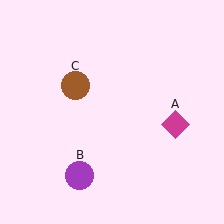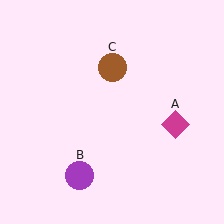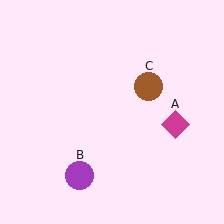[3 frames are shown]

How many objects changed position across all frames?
1 object changed position: brown circle (object C).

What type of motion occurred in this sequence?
The brown circle (object C) rotated clockwise around the center of the scene.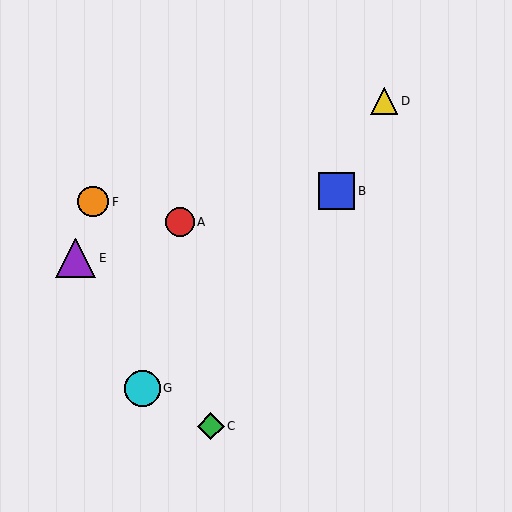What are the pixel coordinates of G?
Object G is at (142, 388).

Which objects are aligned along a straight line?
Objects B, C, D are aligned along a straight line.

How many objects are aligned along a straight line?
3 objects (B, C, D) are aligned along a straight line.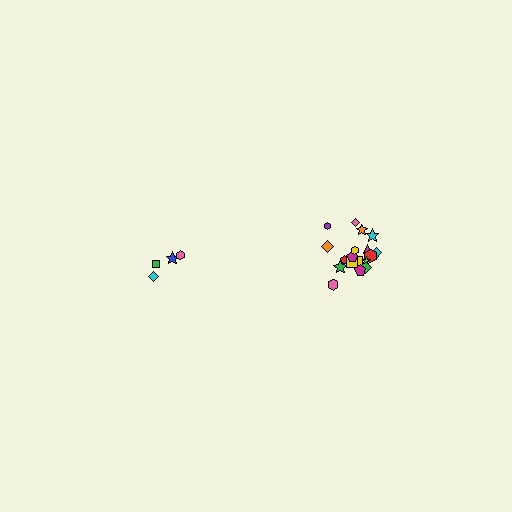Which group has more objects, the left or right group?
The right group.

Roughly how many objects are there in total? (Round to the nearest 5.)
Roughly 20 objects in total.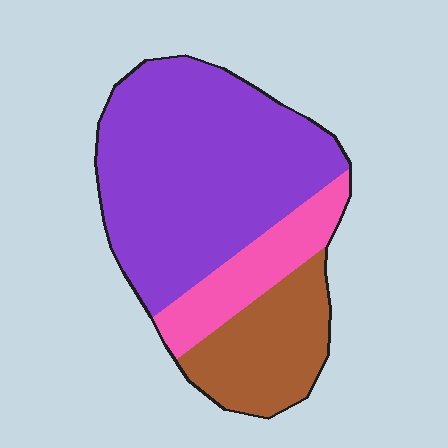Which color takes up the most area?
Purple, at roughly 60%.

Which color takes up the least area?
Pink, at roughly 15%.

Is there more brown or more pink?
Brown.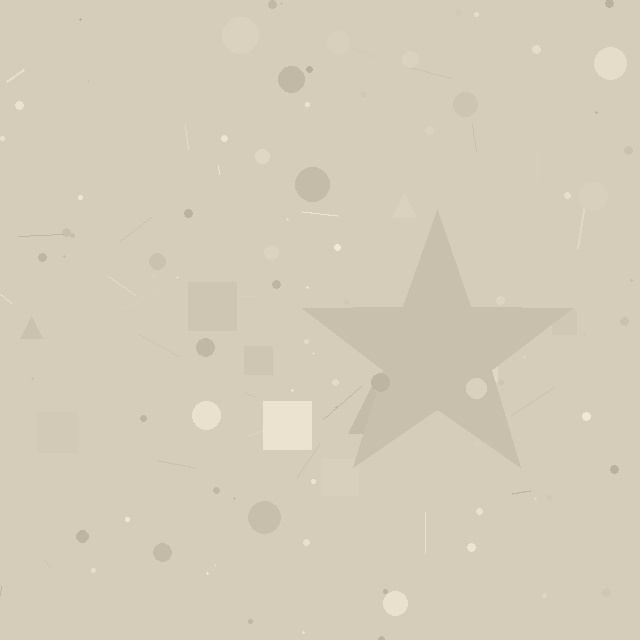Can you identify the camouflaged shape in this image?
The camouflaged shape is a star.